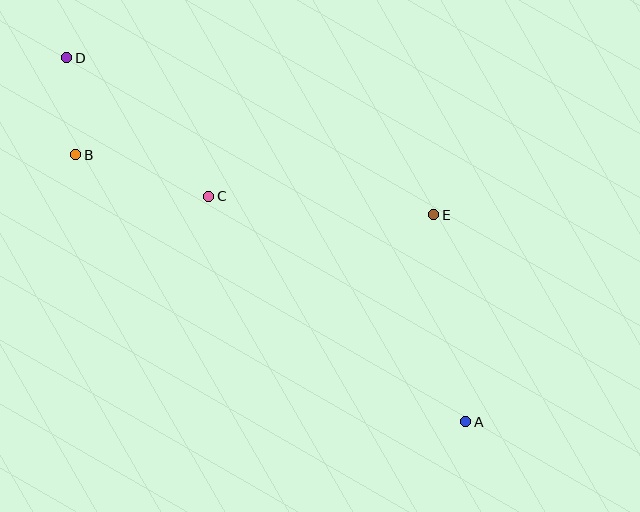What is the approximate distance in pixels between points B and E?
The distance between B and E is approximately 363 pixels.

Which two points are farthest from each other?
Points A and D are farthest from each other.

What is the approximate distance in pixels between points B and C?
The distance between B and C is approximately 139 pixels.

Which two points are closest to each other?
Points B and D are closest to each other.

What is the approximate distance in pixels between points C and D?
The distance between C and D is approximately 198 pixels.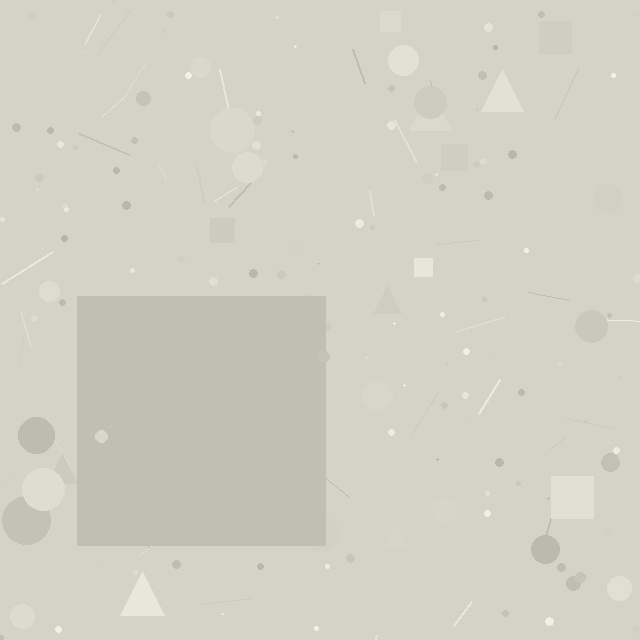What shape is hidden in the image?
A square is hidden in the image.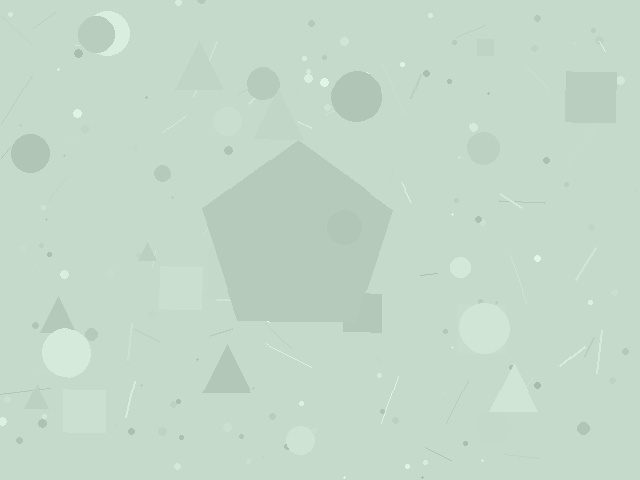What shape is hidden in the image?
A pentagon is hidden in the image.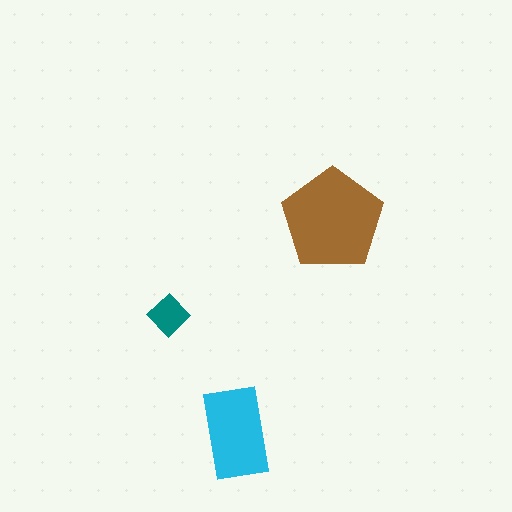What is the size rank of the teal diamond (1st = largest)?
3rd.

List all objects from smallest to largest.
The teal diamond, the cyan rectangle, the brown pentagon.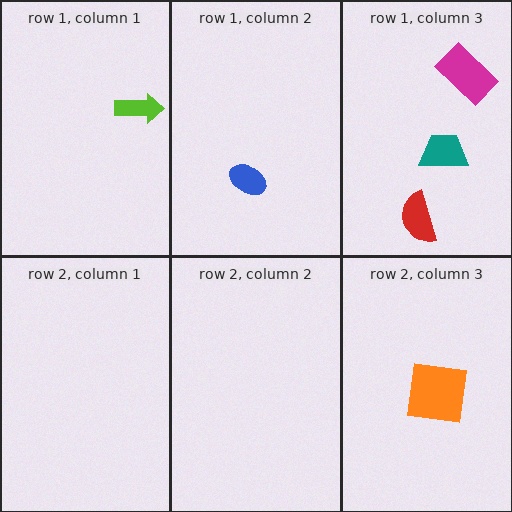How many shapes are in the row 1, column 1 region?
1.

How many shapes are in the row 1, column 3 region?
3.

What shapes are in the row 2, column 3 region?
The orange square.